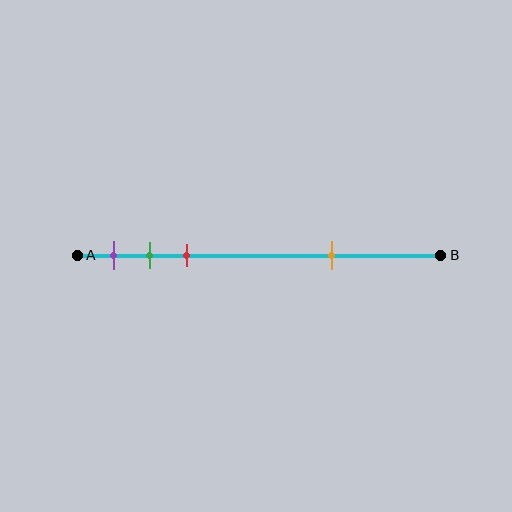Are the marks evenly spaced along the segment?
No, the marks are not evenly spaced.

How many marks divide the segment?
There are 4 marks dividing the segment.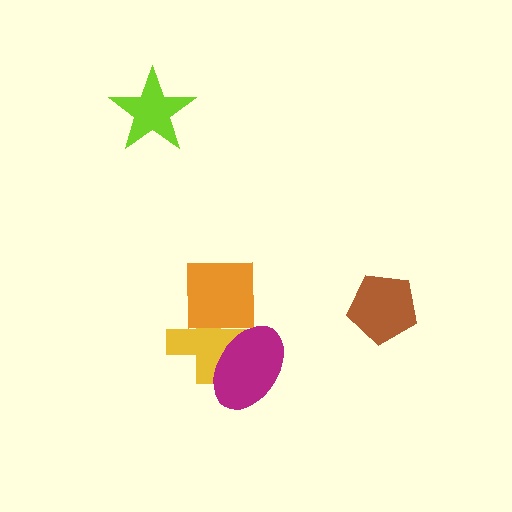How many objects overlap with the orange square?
2 objects overlap with the orange square.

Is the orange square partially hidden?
Yes, it is partially covered by another shape.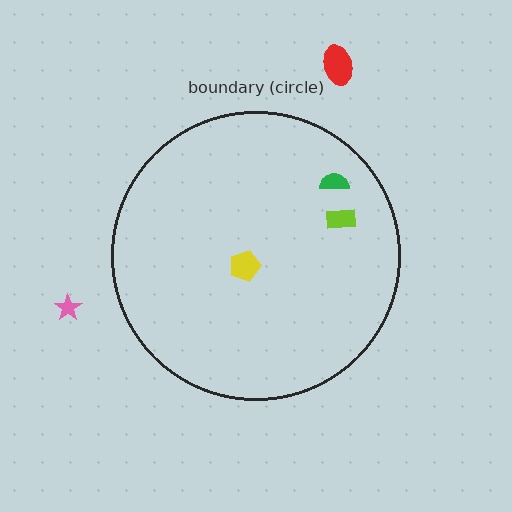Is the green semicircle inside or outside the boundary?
Inside.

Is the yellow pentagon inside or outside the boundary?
Inside.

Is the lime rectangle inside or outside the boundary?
Inside.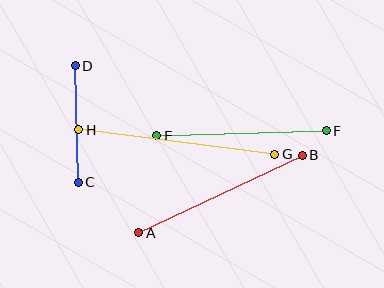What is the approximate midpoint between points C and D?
The midpoint is at approximately (77, 124) pixels.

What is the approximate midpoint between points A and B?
The midpoint is at approximately (221, 194) pixels.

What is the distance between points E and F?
The distance is approximately 170 pixels.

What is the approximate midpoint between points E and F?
The midpoint is at approximately (242, 133) pixels.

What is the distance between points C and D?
The distance is approximately 116 pixels.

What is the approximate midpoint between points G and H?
The midpoint is at approximately (177, 142) pixels.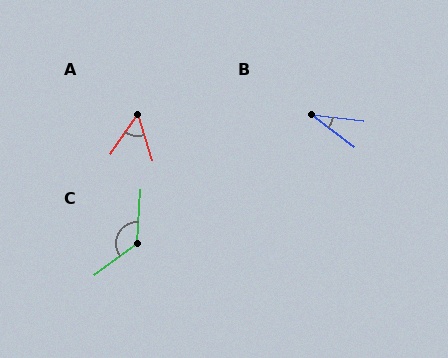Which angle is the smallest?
B, at approximately 30 degrees.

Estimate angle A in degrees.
Approximately 52 degrees.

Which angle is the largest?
C, at approximately 130 degrees.